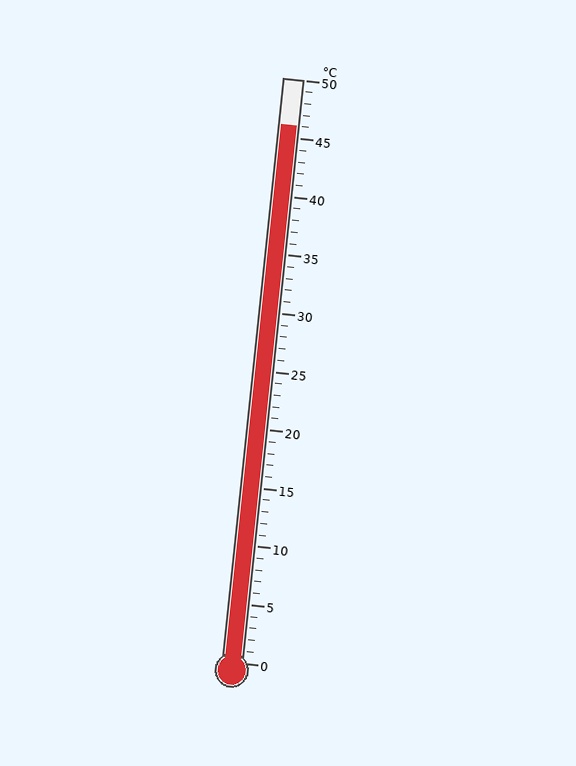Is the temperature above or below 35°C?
The temperature is above 35°C.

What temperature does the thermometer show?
The thermometer shows approximately 46°C.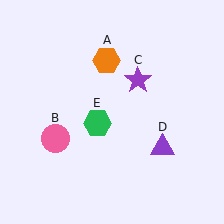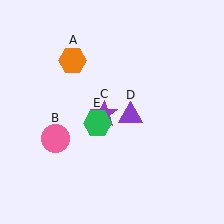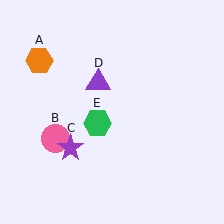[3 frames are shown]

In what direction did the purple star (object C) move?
The purple star (object C) moved down and to the left.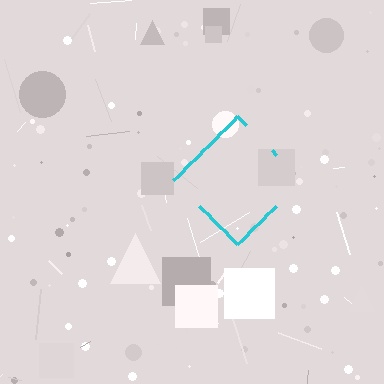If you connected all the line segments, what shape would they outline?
They would outline a diamond.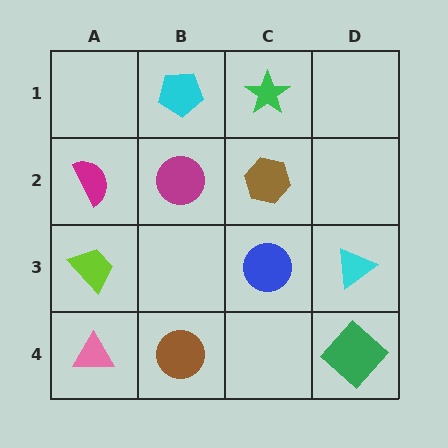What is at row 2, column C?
A brown hexagon.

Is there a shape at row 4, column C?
No, that cell is empty.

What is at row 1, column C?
A green star.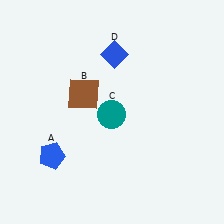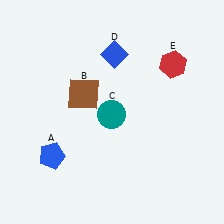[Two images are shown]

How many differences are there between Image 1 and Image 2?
There is 1 difference between the two images.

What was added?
A red hexagon (E) was added in Image 2.